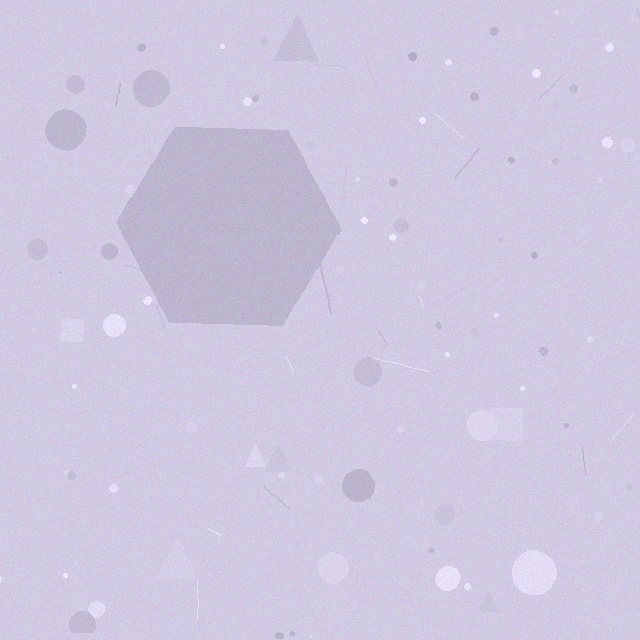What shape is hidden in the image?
A hexagon is hidden in the image.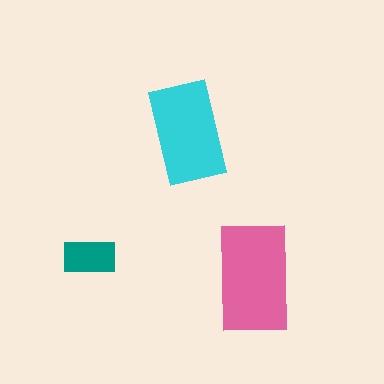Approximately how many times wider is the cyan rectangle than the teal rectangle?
About 2 times wider.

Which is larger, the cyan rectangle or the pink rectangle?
The pink one.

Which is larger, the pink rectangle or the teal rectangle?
The pink one.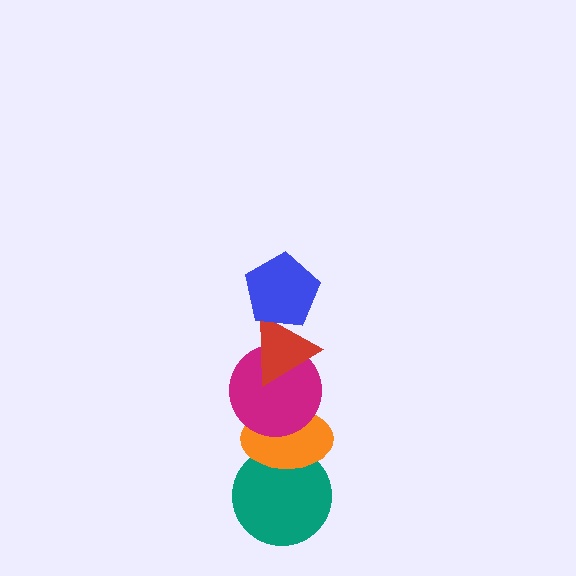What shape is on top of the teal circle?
The orange ellipse is on top of the teal circle.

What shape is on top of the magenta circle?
The red triangle is on top of the magenta circle.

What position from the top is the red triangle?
The red triangle is 2nd from the top.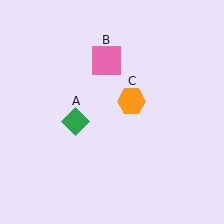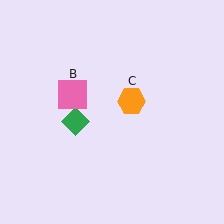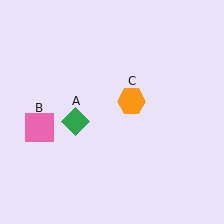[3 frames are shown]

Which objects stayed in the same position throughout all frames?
Green diamond (object A) and orange hexagon (object C) remained stationary.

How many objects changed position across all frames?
1 object changed position: pink square (object B).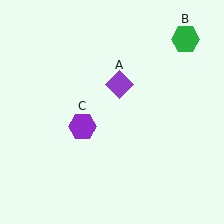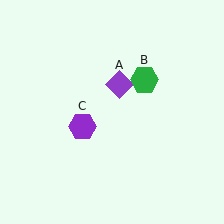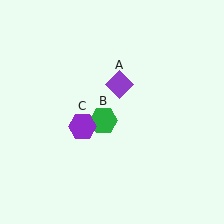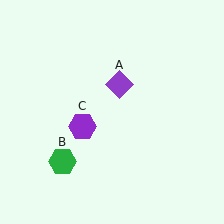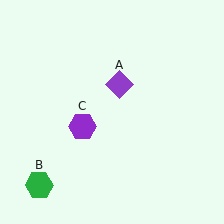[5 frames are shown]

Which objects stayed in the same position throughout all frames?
Purple diamond (object A) and purple hexagon (object C) remained stationary.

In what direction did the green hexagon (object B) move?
The green hexagon (object B) moved down and to the left.